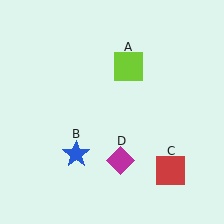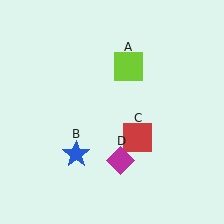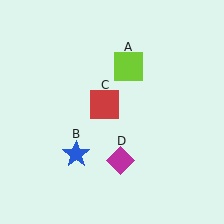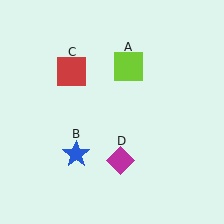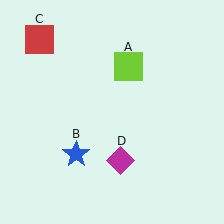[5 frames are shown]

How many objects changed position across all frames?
1 object changed position: red square (object C).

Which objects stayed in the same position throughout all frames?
Lime square (object A) and blue star (object B) and magenta diamond (object D) remained stationary.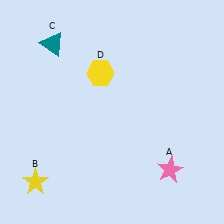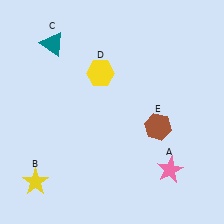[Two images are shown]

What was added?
A brown hexagon (E) was added in Image 2.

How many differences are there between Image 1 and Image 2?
There is 1 difference between the two images.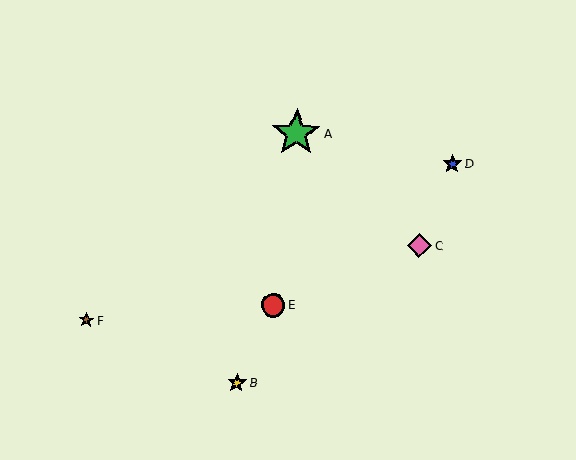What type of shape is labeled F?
Shape F is a brown star.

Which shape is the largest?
The green star (labeled A) is the largest.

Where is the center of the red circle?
The center of the red circle is at (273, 305).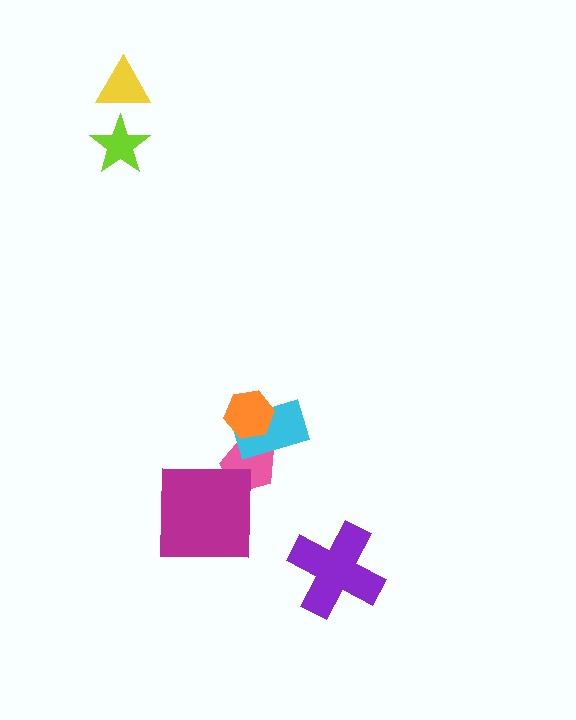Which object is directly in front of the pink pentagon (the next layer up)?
The cyan rectangle is directly in front of the pink pentagon.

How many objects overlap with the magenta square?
1 object overlaps with the magenta square.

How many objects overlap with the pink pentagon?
2 objects overlap with the pink pentagon.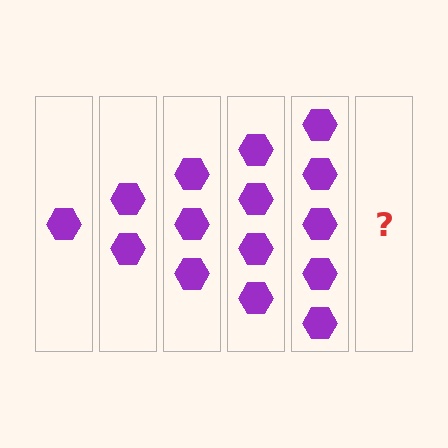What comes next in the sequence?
The next element should be 6 hexagons.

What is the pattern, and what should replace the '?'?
The pattern is that each step adds one more hexagon. The '?' should be 6 hexagons.